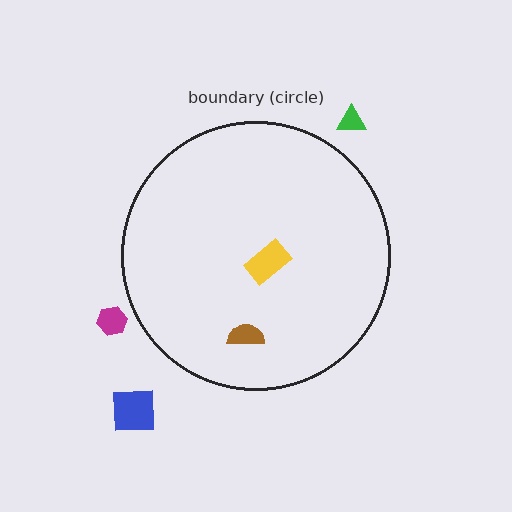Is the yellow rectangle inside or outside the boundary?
Inside.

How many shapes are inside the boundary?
2 inside, 3 outside.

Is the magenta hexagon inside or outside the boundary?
Outside.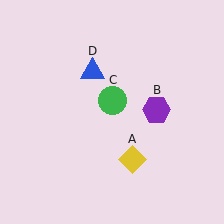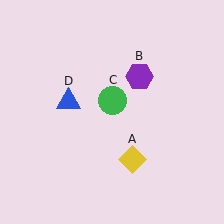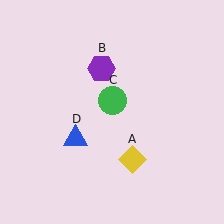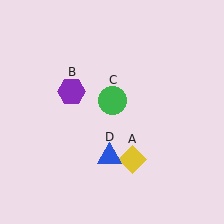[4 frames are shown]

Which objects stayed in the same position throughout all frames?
Yellow diamond (object A) and green circle (object C) remained stationary.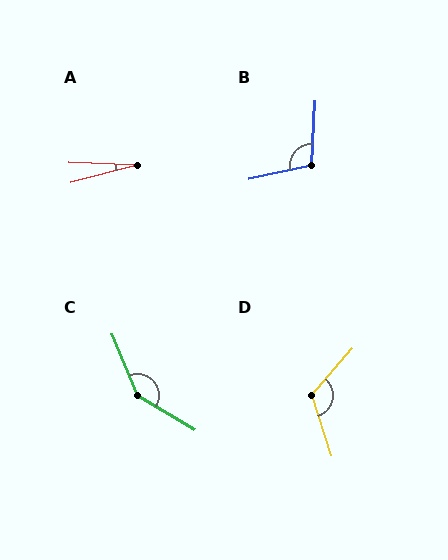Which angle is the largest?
C, at approximately 143 degrees.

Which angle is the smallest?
A, at approximately 17 degrees.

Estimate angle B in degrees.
Approximately 105 degrees.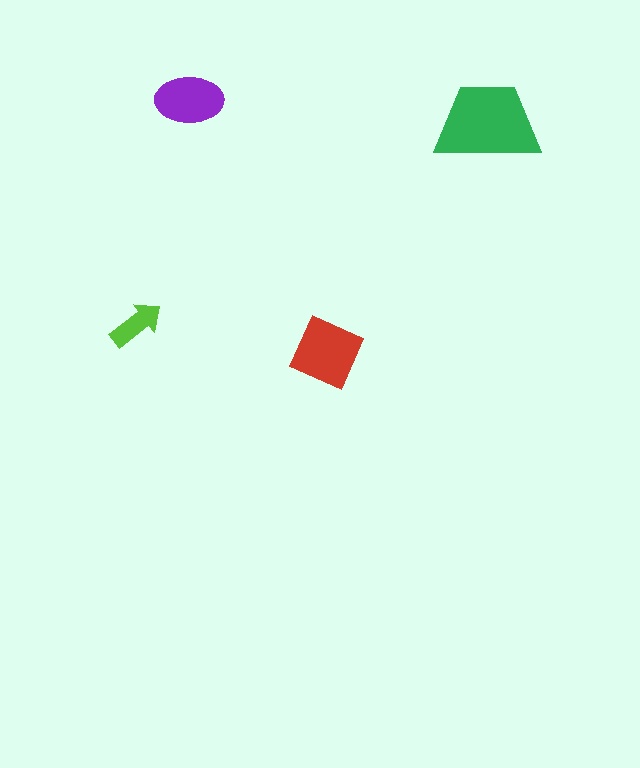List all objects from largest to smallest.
The green trapezoid, the red diamond, the purple ellipse, the lime arrow.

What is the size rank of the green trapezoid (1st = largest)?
1st.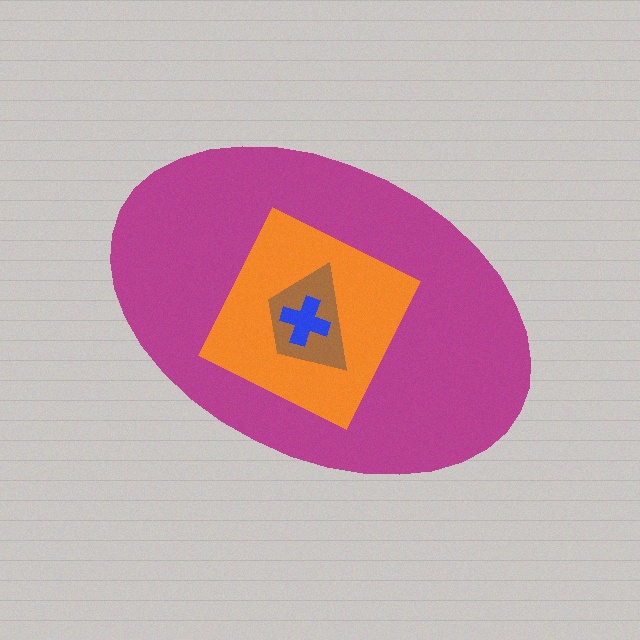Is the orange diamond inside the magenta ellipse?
Yes.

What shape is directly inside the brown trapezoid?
The blue cross.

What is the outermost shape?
The magenta ellipse.